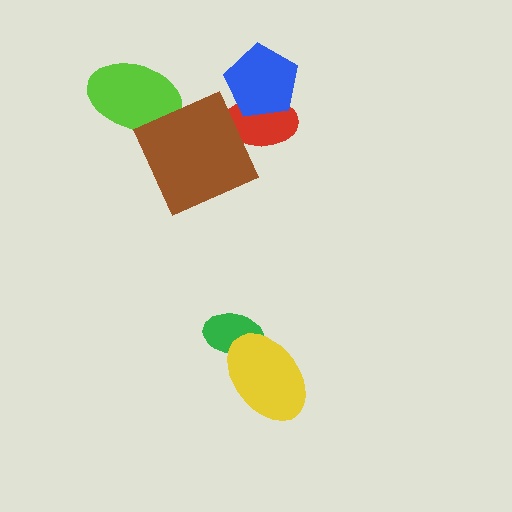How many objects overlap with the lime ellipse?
1 object overlaps with the lime ellipse.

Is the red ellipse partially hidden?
Yes, it is partially covered by another shape.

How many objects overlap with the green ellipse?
1 object overlaps with the green ellipse.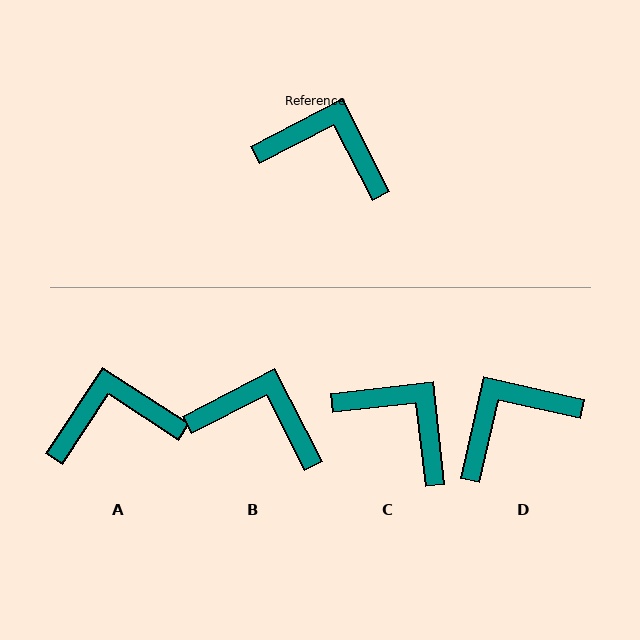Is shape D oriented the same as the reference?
No, it is off by about 50 degrees.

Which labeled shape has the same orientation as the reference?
B.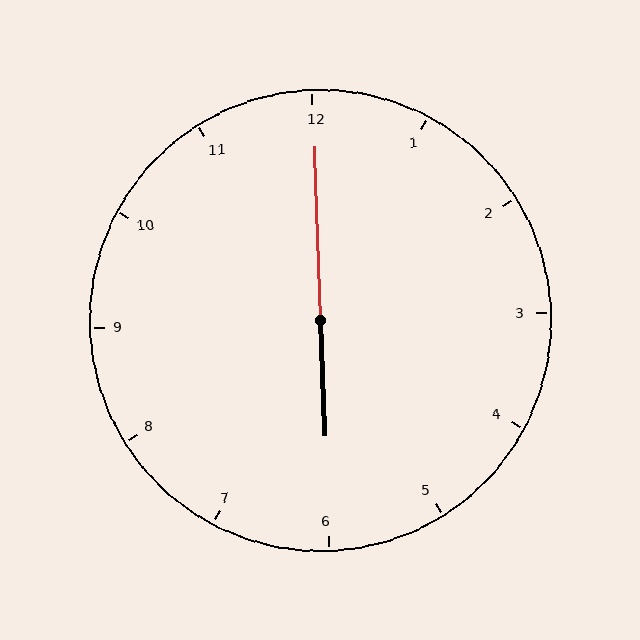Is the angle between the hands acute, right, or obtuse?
It is obtuse.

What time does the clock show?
6:00.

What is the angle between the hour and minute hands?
Approximately 180 degrees.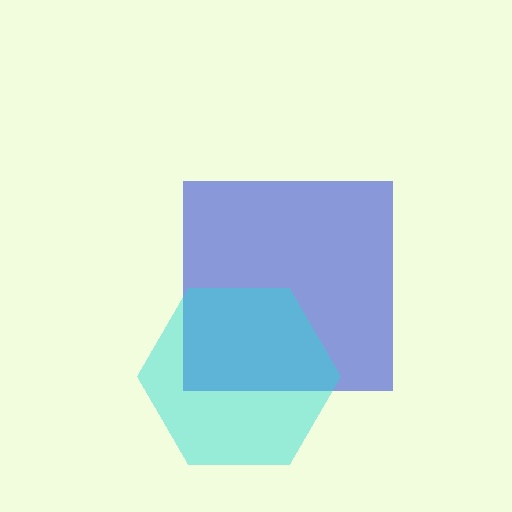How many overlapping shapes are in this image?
There are 2 overlapping shapes in the image.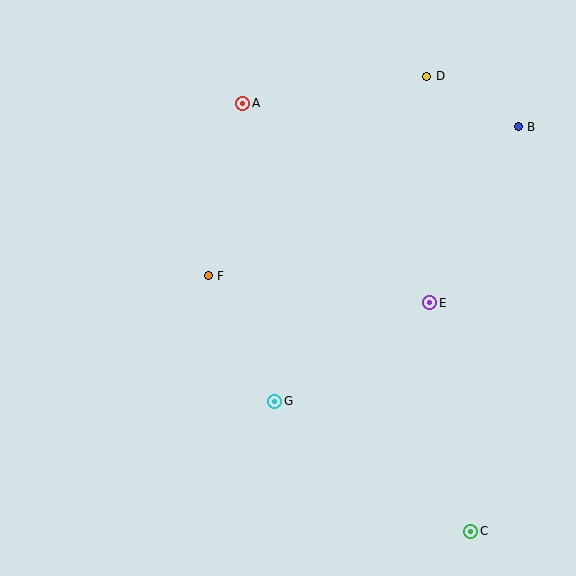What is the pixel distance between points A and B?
The distance between A and B is 276 pixels.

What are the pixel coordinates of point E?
Point E is at (430, 303).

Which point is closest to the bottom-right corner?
Point C is closest to the bottom-right corner.